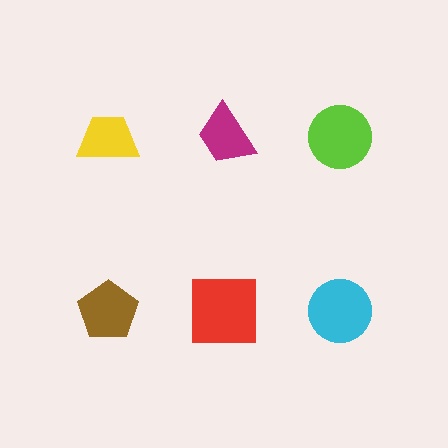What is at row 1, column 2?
A magenta trapezoid.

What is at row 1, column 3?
A lime circle.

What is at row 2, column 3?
A cyan circle.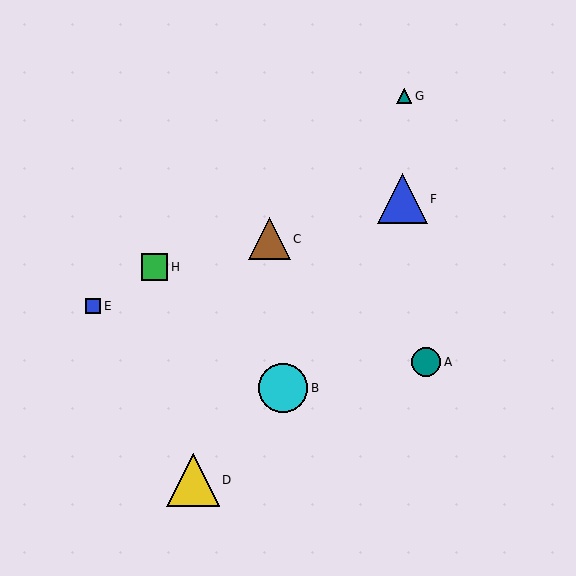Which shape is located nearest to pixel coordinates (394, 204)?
The blue triangle (labeled F) at (403, 199) is nearest to that location.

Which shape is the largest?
The yellow triangle (labeled D) is the largest.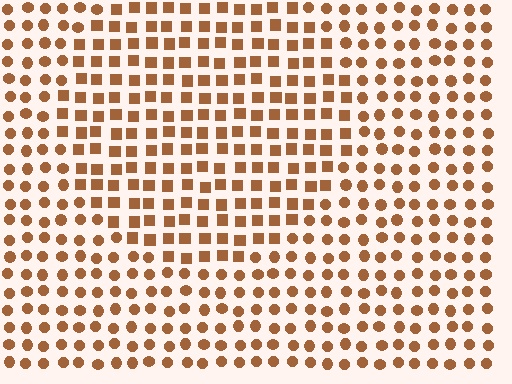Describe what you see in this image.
The image is filled with small brown elements arranged in a uniform grid. A circle-shaped region contains squares, while the surrounding area contains circles. The boundary is defined purely by the change in element shape.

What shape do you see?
I see a circle.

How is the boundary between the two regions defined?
The boundary is defined by a change in element shape: squares inside vs. circles outside. All elements share the same color and spacing.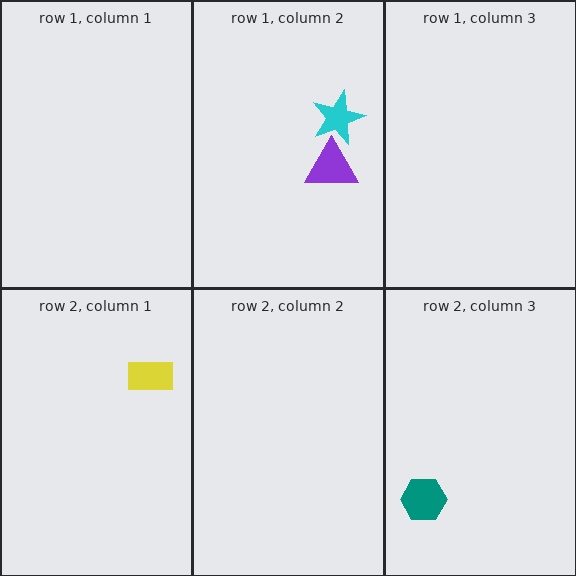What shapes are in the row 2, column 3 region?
The teal hexagon.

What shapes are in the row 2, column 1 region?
The yellow rectangle.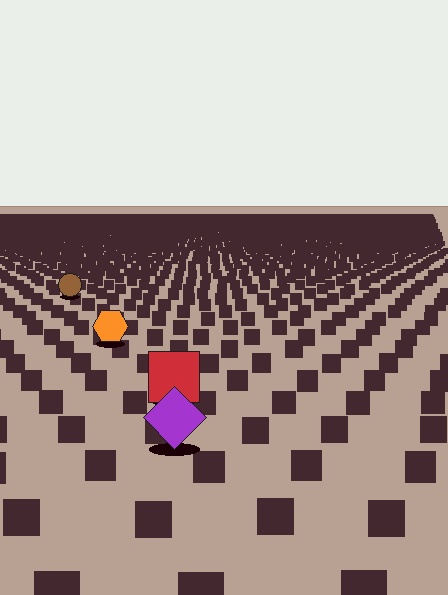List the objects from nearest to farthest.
From nearest to farthest: the purple diamond, the red square, the orange hexagon, the brown circle.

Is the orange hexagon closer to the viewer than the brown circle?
Yes. The orange hexagon is closer — you can tell from the texture gradient: the ground texture is coarser near it.